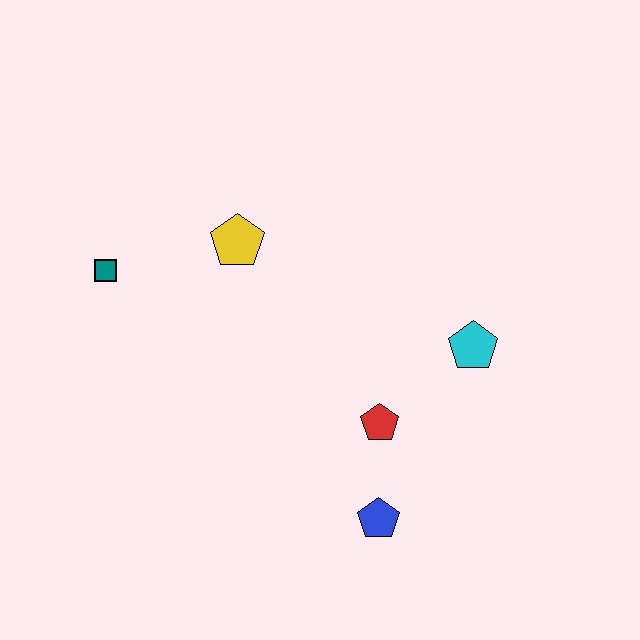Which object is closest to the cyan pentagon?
The red pentagon is closest to the cyan pentagon.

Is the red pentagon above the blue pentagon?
Yes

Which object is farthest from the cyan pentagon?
The teal square is farthest from the cyan pentagon.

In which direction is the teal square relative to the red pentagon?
The teal square is to the left of the red pentagon.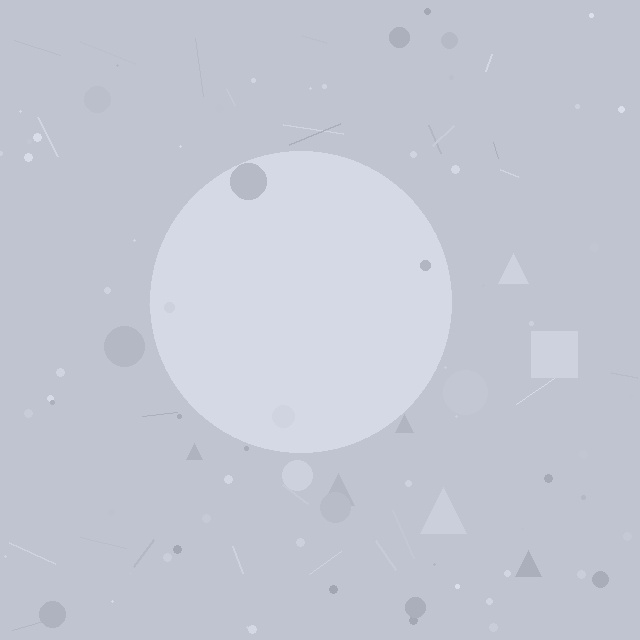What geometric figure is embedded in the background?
A circle is embedded in the background.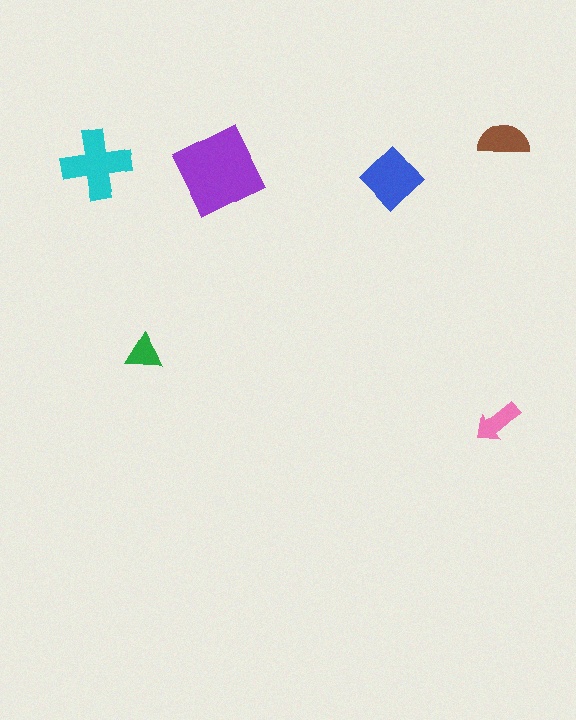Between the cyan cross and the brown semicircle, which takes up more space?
The cyan cross.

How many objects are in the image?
There are 6 objects in the image.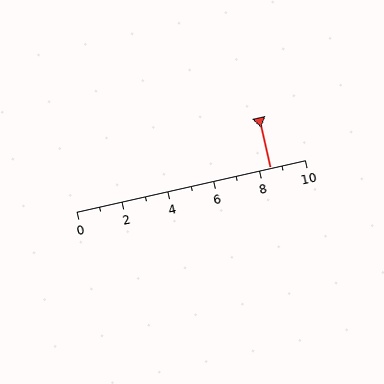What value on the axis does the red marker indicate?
The marker indicates approximately 8.5.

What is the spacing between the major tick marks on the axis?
The major ticks are spaced 2 apart.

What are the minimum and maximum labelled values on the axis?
The axis runs from 0 to 10.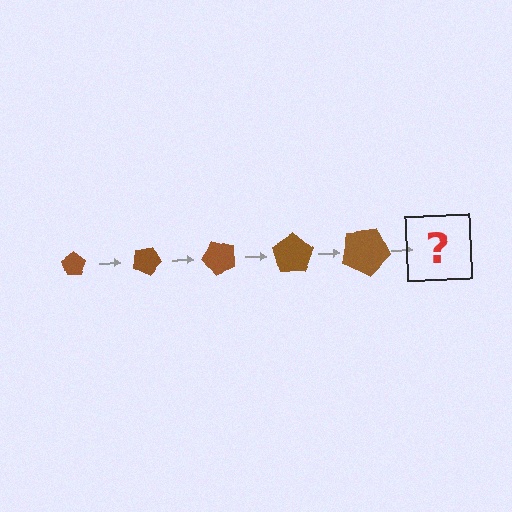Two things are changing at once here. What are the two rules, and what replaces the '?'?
The two rules are that the pentagon grows larger each step and it rotates 25 degrees each step. The '?' should be a pentagon, larger than the previous one and rotated 125 degrees from the start.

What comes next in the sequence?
The next element should be a pentagon, larger than the previous one and rotated 125 degrees from the start.